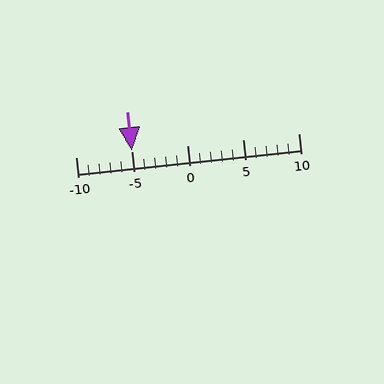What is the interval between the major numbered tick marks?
The major tick marks are spaced 5 units apart.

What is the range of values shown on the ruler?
The ruler shows values from -10 to 10.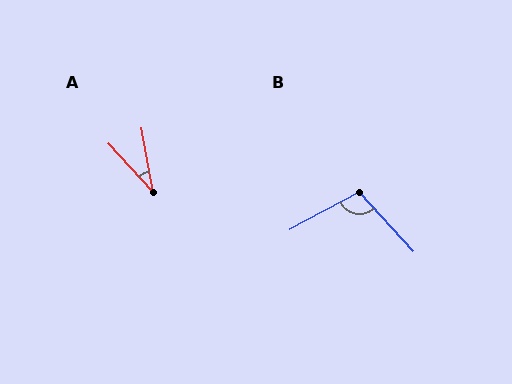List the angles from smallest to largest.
A (33°), B (104°).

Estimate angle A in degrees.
Approximately 33 degrees.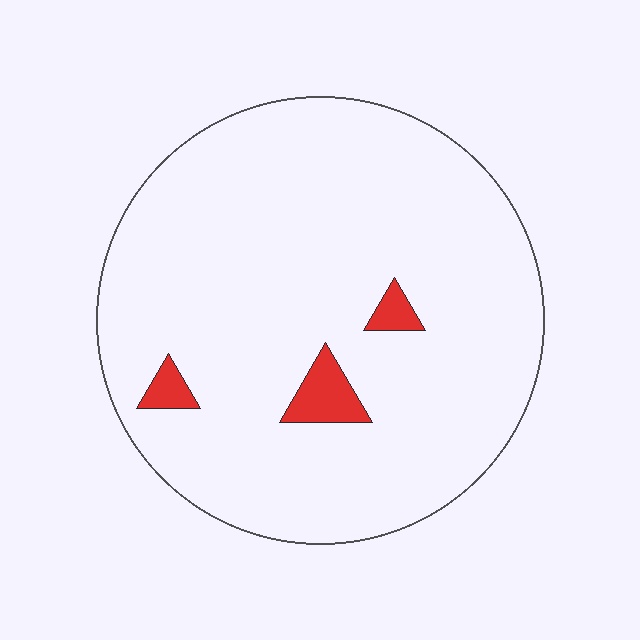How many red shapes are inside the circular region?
3.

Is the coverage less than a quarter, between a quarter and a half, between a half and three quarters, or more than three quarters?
Less than a quarter.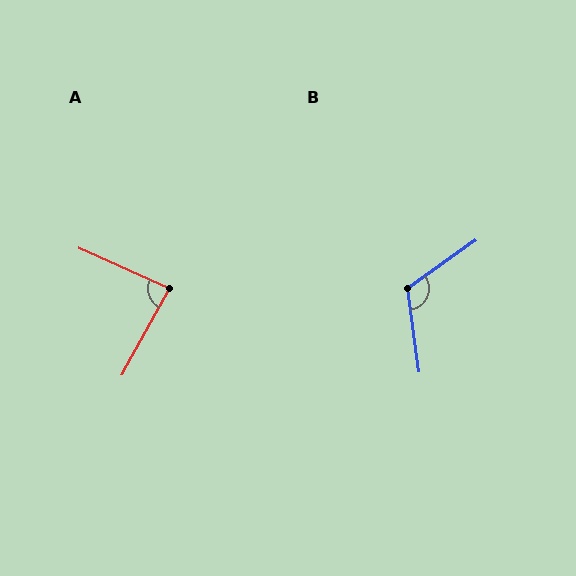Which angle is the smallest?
A, at approximately 86 degrees.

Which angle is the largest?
B, at approximately 117 degrees.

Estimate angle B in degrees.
Approximately 117 degrees.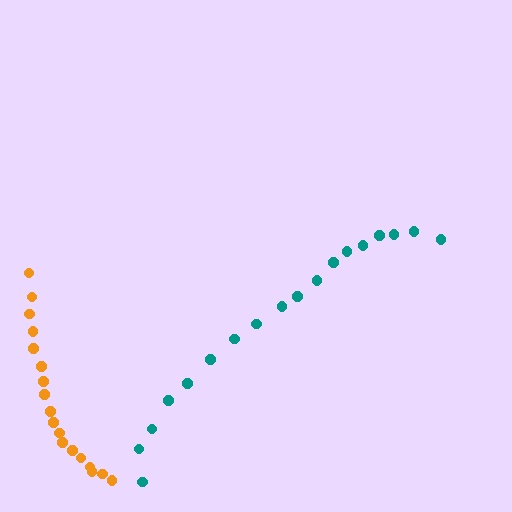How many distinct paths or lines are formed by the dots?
There are 2 distinct paths.